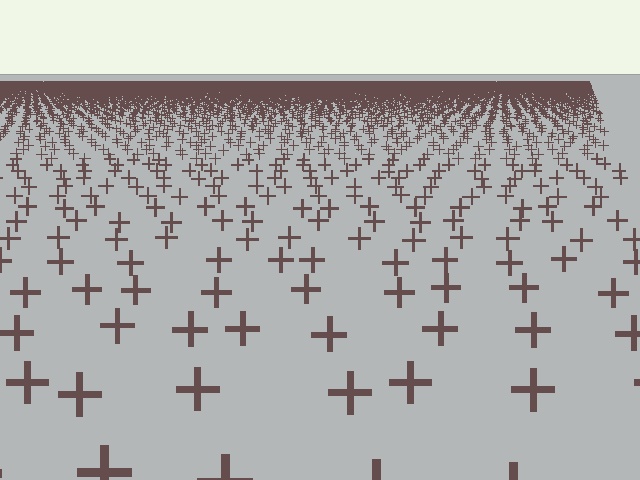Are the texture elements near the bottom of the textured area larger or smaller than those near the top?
Larger. Near the bottom, elements are closer to the viewer and appear at a bigger on-screen size.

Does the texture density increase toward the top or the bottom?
Density increases toward the top.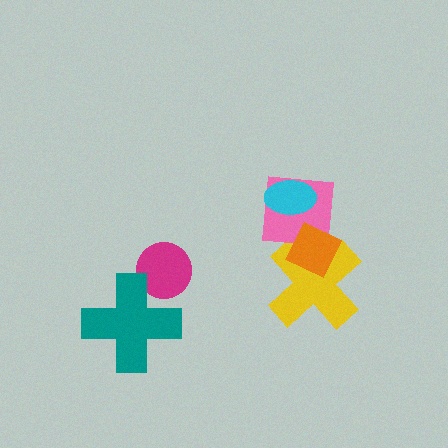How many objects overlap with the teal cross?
1 object overlaps with the teal cross.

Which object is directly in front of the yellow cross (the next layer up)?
The pink square is directly in front of the yellow cross.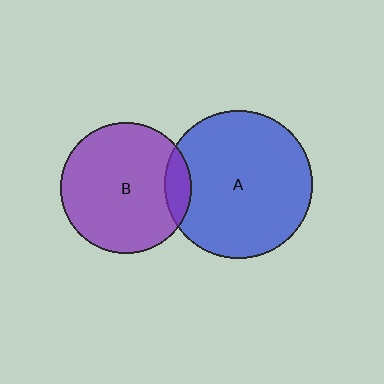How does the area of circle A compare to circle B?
Approximately 1.3 times.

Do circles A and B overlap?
Yes.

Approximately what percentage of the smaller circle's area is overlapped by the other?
Approximately 10%.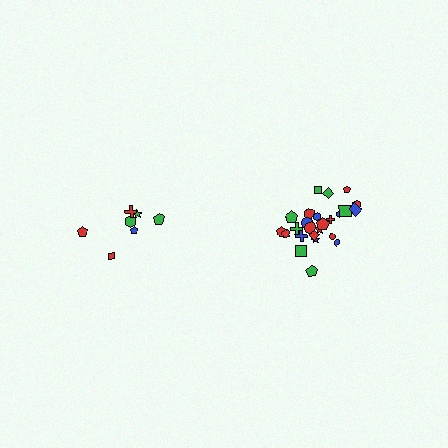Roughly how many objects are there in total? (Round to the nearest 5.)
Roughly 30 objects in total.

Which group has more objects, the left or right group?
The right group.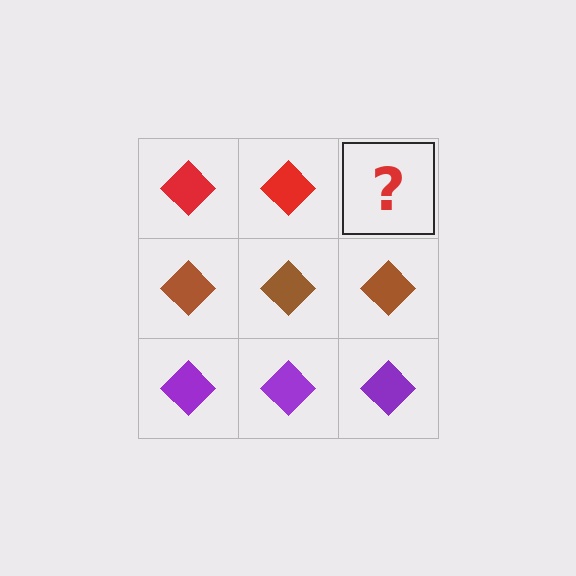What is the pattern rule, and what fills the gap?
The rule is that each row has a consistent color. The gap should be filled with a red diamond.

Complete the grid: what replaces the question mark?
The question mark should be replaced with a red diamond.